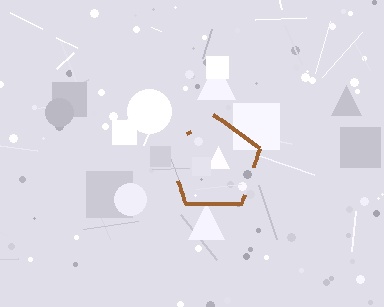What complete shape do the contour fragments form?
The contour fragments form a pentagon.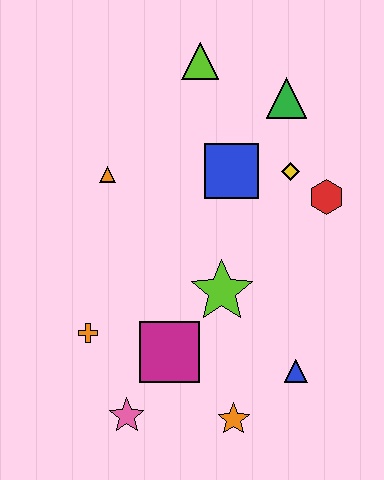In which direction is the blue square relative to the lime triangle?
The blue square is below the lime triangle.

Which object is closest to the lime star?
The magenta square is closest to the lime star.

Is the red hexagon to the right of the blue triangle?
Yes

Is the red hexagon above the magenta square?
Yes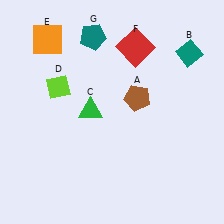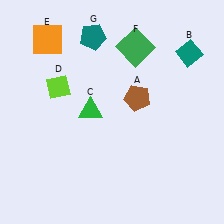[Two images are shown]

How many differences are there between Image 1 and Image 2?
There is 1 difference between the two images.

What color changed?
The square (F) changed from red in Image 1 to green in Image 2.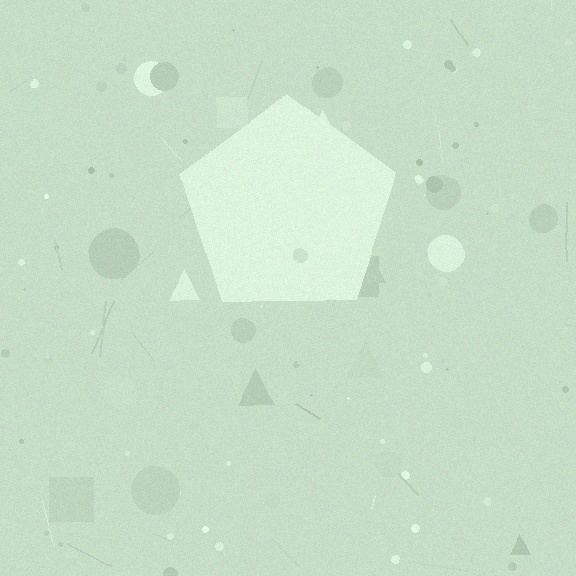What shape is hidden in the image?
A pentagon is hidden in the image.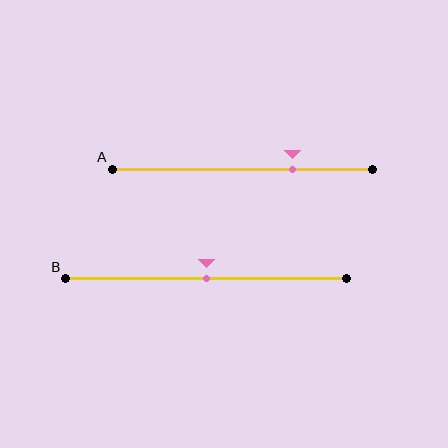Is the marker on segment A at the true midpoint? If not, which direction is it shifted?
No, the marker on segment A is shifted to the right by about 19% of the segment length.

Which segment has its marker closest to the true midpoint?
Segment B has its marker closest to the true midpoint.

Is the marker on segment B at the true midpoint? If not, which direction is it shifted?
Yes, the marker on segment B is at the true midpoint.